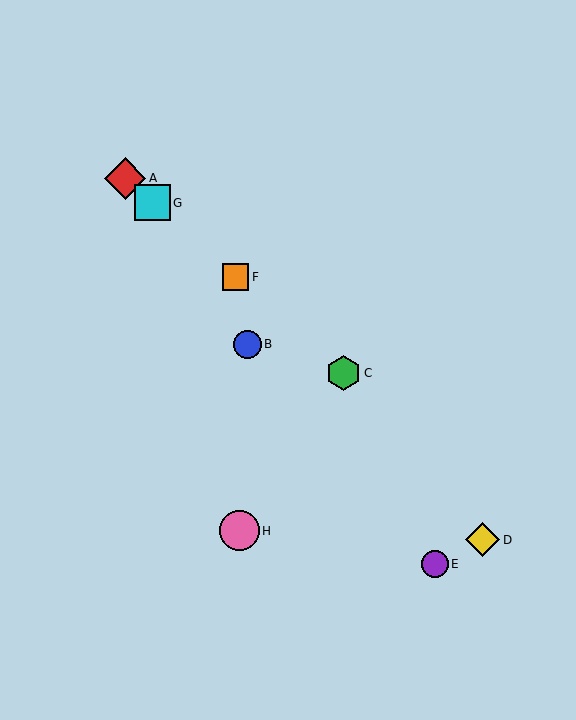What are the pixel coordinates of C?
Object C is at (343, 373).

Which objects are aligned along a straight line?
Objects A, C, F, G are aligned along a straight line.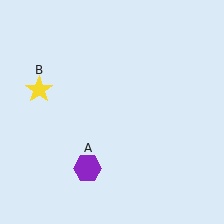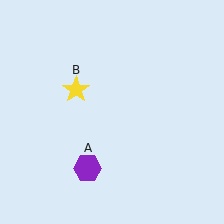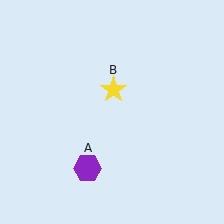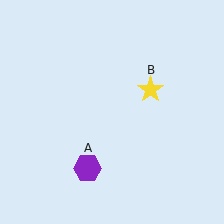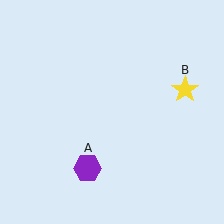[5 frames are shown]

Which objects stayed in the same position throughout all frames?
Purple hexagon (object A) remained stationary.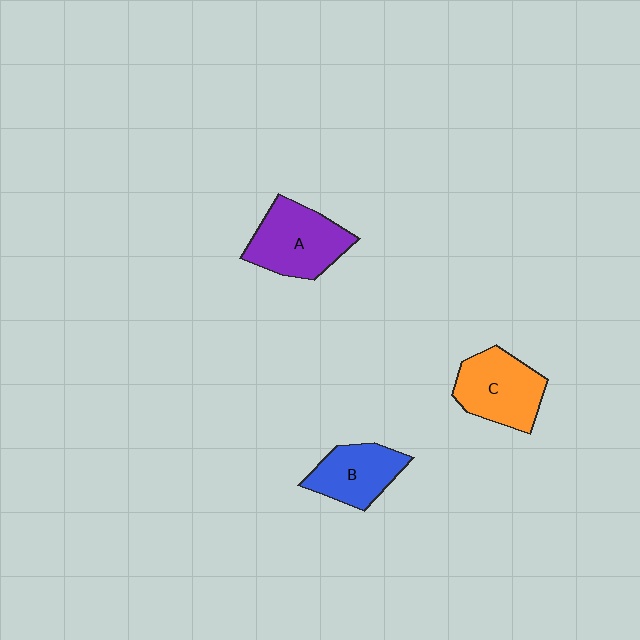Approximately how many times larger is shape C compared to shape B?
Approximately 1.2 times.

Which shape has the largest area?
Shape A (purple).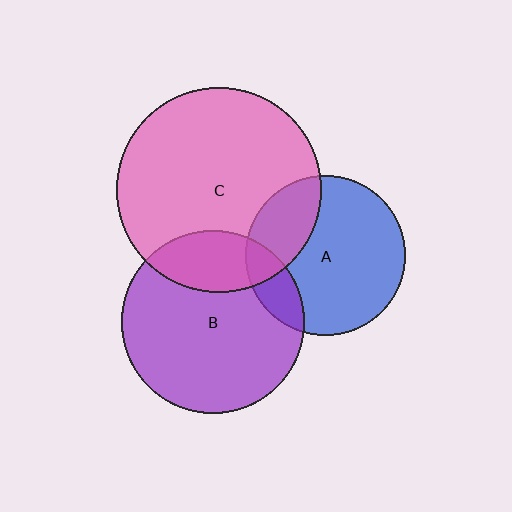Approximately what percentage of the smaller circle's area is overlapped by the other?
Approximately 25%.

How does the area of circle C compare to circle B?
Approximately 1.2 times.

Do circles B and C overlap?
Yes.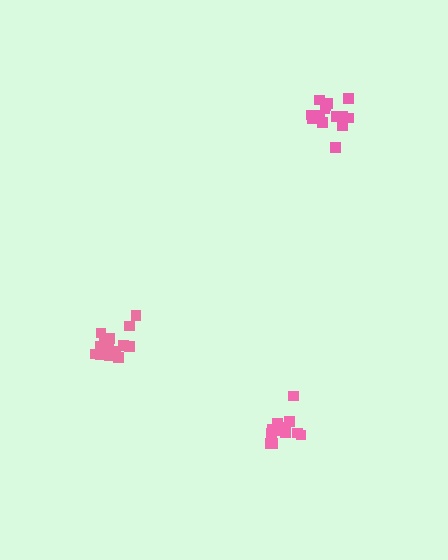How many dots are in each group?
Group 1: 18 dots, Group 2: 13 dots, Group 3: 15 dots (46 total).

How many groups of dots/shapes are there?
There are 3 groups.